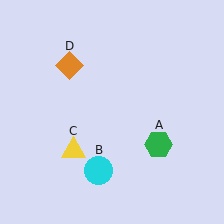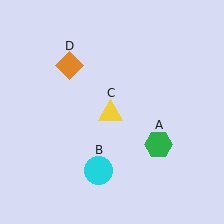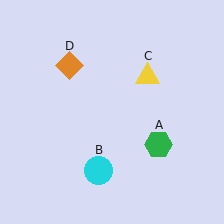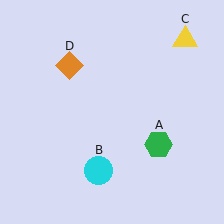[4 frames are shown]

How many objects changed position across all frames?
1 object changed position: yellow triangle (object C).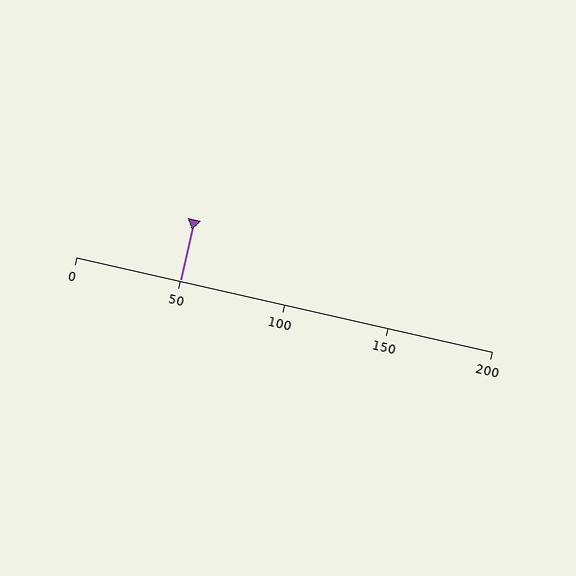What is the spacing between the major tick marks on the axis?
The major ticks are spaced 50 apart.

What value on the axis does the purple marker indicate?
The marker indicates approximately 50.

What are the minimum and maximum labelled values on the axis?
The axis runs from 0 to 200.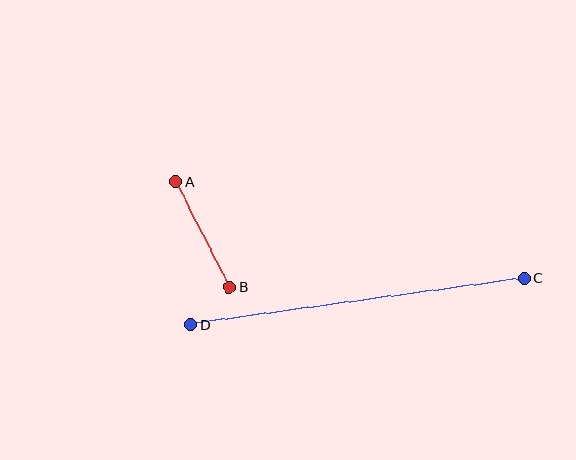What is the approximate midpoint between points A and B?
The midpoint is at approximately (203, 234) pixels.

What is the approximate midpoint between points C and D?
The midpoint is at approximately (357, 301) pixels.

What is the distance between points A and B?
The distance is approximately 118 pixels.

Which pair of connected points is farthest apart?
Points C and D are farthest apart.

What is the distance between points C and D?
The distance is approximately 337 pixels.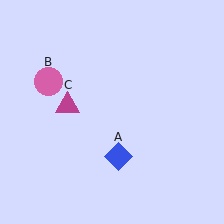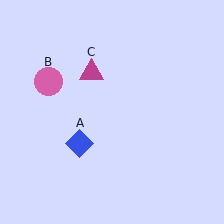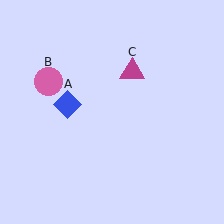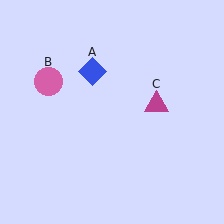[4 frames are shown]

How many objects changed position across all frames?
2 objects changed position: blue diamond (object A), magenta triangle (object C).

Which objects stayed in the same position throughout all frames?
Pink circle (object B) remained stationary.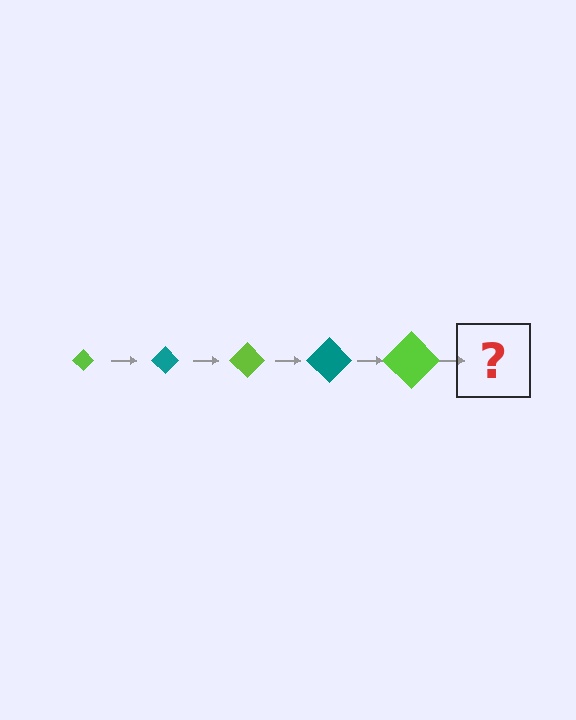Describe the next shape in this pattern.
It should be a teal diamond, larger than the previous one.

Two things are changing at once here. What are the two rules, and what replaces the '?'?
The two rules are that the diamond grows larger each step and the color cycles through lime and teal. The '?' should be a teal diamond, larger than the previous one.